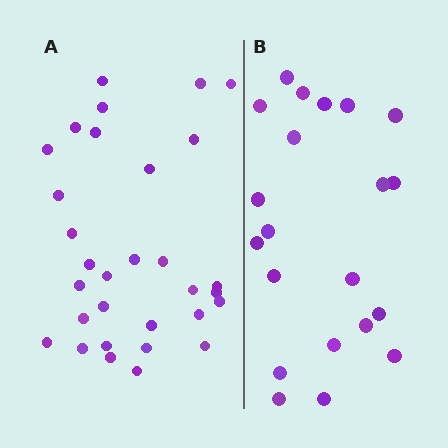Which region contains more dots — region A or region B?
Region A (the left region) has more dots.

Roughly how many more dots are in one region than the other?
Region A has roughly 10 or so more dots than region B.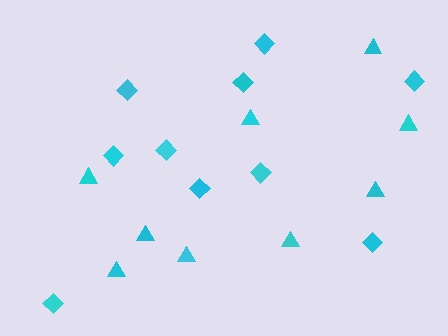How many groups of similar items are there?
There are 2 groups: one group of triangles (9) and one group of diamonds (10).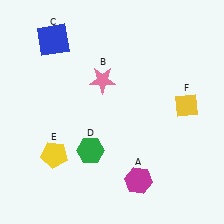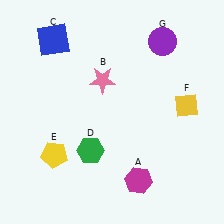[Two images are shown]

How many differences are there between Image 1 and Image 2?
There is 1 difference between the two images.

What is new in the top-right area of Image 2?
A purple circle (G) was added in the top-right area of Image 2.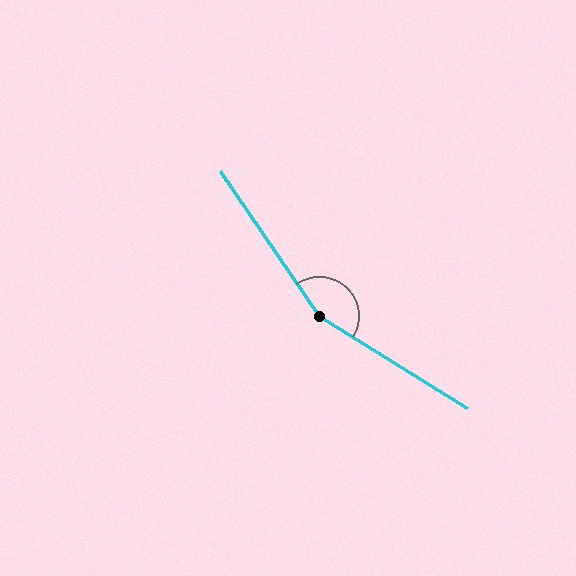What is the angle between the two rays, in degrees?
Approximately 156 degrees.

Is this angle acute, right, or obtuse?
It is obtuse.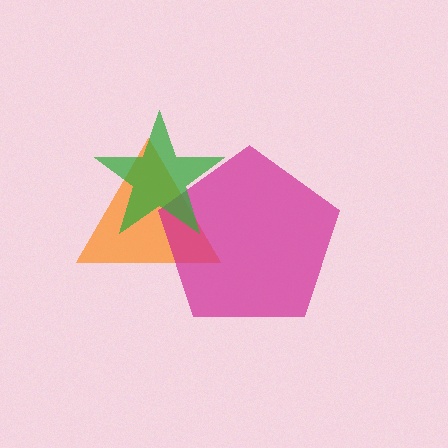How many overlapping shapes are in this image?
There are 3 overlapping shapes in the image.